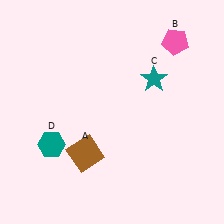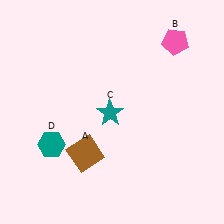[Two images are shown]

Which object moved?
The teal star (C) moved left.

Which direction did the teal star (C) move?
The teal star (C) moved left.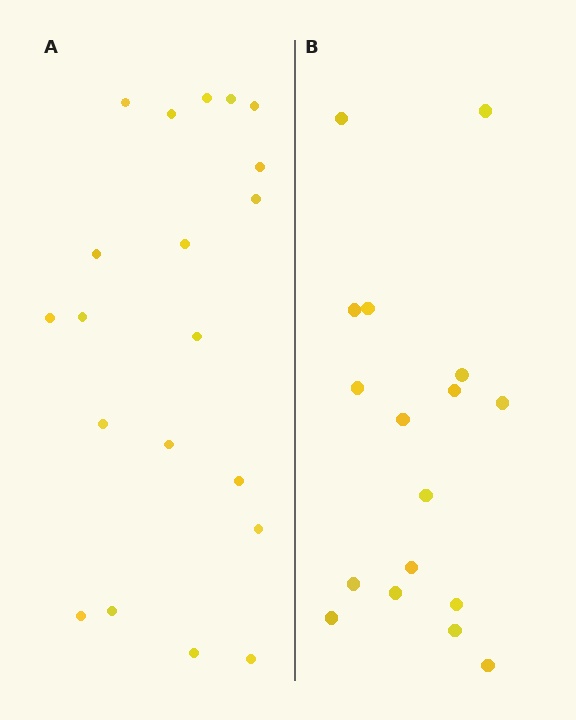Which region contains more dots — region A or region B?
Region A (the left region) has more dots.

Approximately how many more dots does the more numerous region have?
Region A has just a few more — roughly 2 or 3 more dots than region B.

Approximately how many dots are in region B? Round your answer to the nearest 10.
About 20 dots. (The exact count is 17, which rounds to 20.)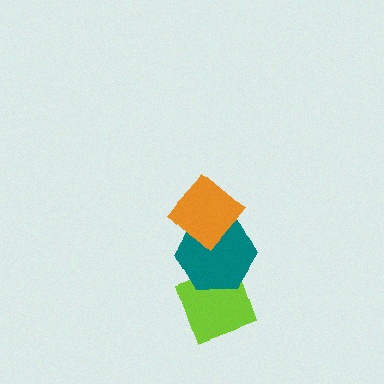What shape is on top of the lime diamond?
The teal hexagon is on top of the lime diamond.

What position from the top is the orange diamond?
The orange diamond is 1st from the top.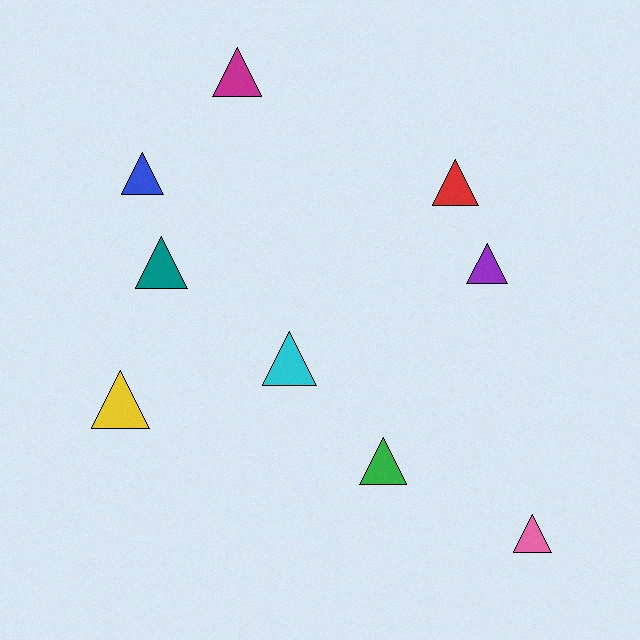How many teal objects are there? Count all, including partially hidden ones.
There is 1 teal object.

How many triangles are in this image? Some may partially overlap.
There are 9 triangles.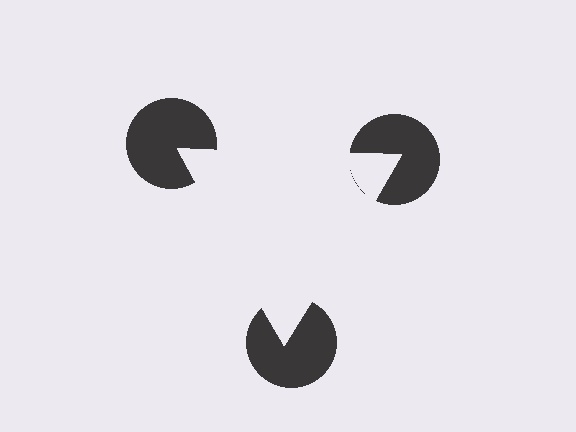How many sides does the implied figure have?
3 sides.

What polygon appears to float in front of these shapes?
An illusory triangle — its edges are inferred from the aligned wedge cuts in the pac-man discs, not physically drawn.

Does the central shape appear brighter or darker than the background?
It typically appears slightly brighter than the background, even though no actual brightness change is drawn.